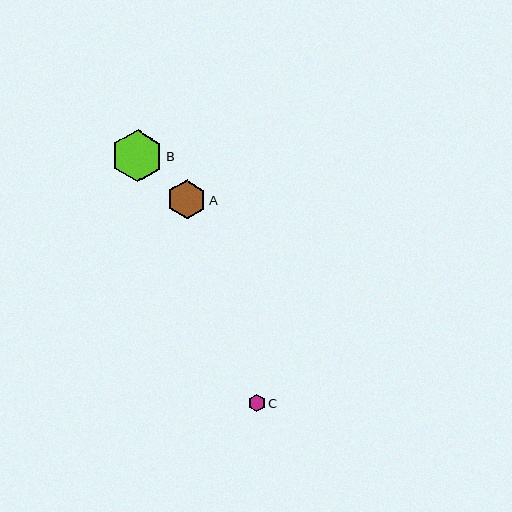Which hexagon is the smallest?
Hexagon C is the smallest with a size of approximately 17 pixels.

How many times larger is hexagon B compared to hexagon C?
Hexagon B is approximately 3.1 times the size of hexagon C.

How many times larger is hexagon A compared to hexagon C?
Hexagon A is approximately 2.3 times the size of hexagon C.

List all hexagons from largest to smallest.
From largest to smallest: B, A, C.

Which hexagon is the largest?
Hexagon B is the largest with a size of approximately 52 pixels.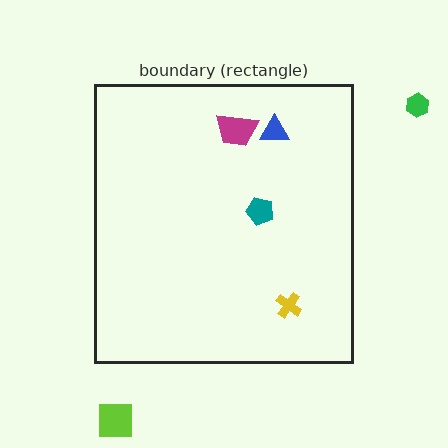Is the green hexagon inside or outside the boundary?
Outside.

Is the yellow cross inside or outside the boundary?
Inside.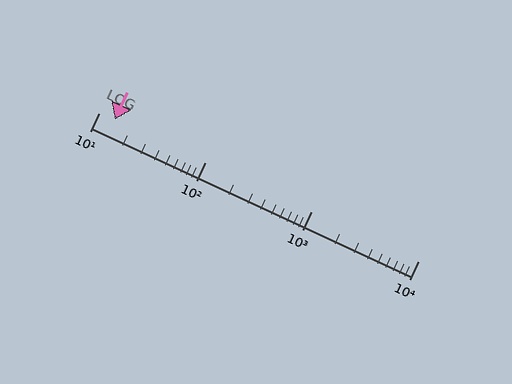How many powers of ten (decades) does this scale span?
The scale spans 3 decades, from 10 to 10000.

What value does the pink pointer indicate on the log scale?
The pointer indicates approximately 14.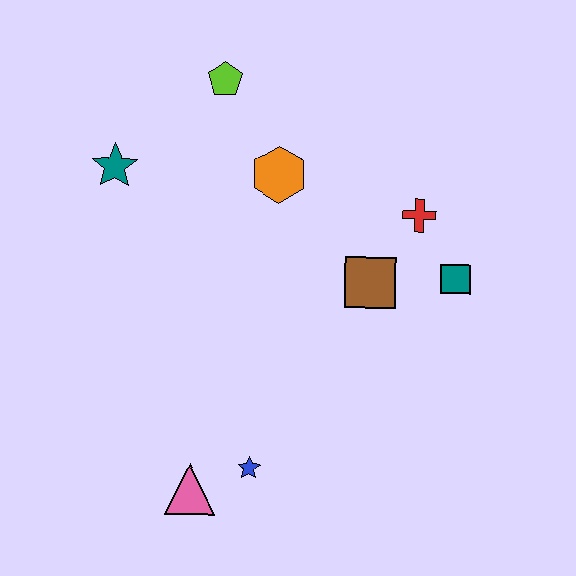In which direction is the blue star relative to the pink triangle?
The blue star is to the right of the pink triangle.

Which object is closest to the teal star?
The lime pentagon is closest to the teal star.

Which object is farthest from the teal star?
The teal square is farthest from the teal star.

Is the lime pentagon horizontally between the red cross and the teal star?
Yes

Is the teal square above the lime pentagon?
No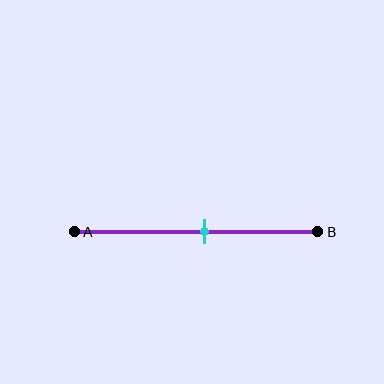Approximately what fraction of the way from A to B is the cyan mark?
The cyan mark is approximately 55% of the way from A to B.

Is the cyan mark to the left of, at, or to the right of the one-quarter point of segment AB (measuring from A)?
The cyan mark is to the right of the one-quarter point of segment AB.